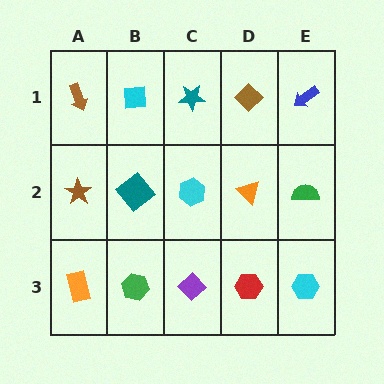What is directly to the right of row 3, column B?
A purple diamond.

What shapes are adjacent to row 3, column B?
A teal diamond (row 2, column B), an orange rectangle (row 3, column A), a purple diamond (row 3, column C).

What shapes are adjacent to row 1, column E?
A green semicircle (row 2, column E), a brown diamond (row 1, column D).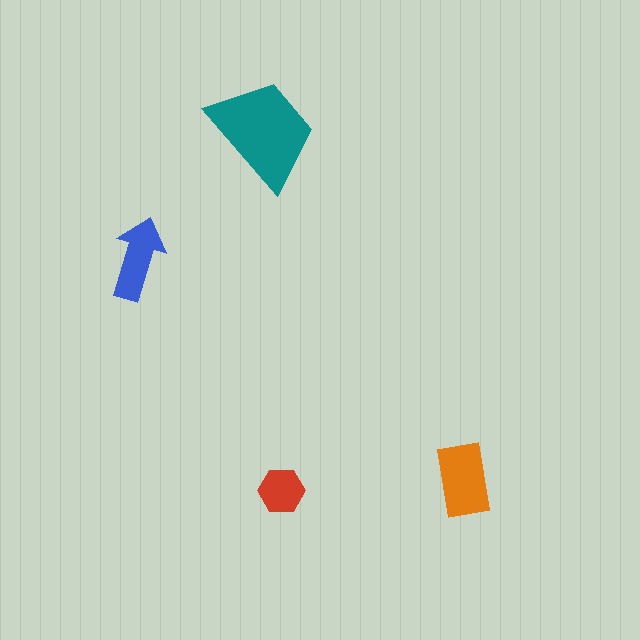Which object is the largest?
The teal trapezoid.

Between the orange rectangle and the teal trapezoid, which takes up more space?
The teal trapezoid.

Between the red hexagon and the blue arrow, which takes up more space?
The blue arrow.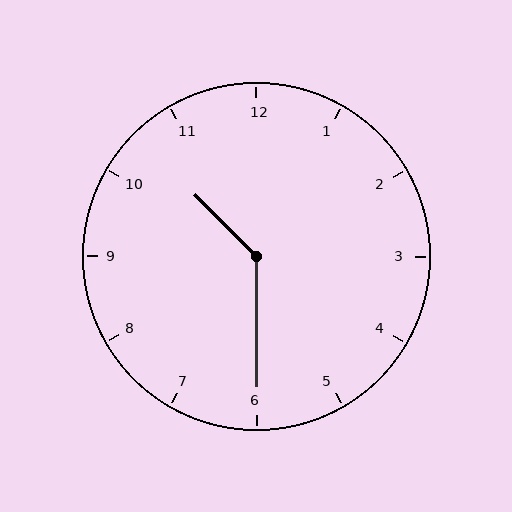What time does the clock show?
10:30.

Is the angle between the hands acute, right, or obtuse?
It is obtuse.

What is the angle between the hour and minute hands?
Approximately 135 degrees.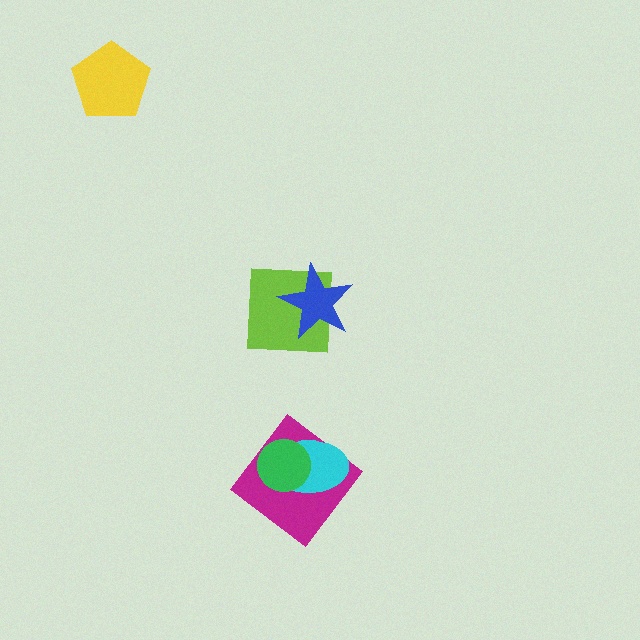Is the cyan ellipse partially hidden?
Yes, it is partially covered by another shape.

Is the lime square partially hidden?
Yes, it is partially covered by another shape.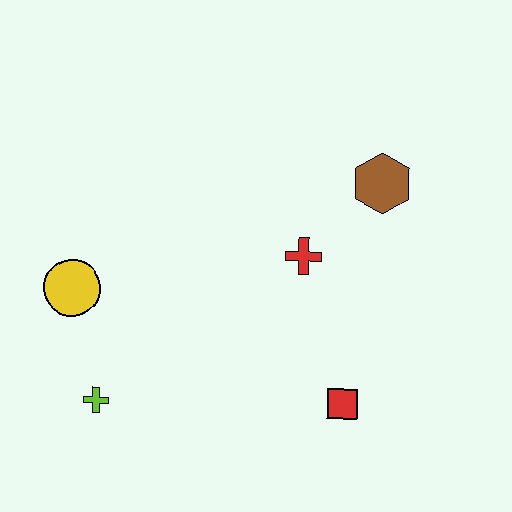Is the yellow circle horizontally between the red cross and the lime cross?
No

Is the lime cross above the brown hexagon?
No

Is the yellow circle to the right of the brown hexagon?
No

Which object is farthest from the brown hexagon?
The lime cross is farthest from the brown hexagon.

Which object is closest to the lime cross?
The yellow circle is closest to the lime cross.